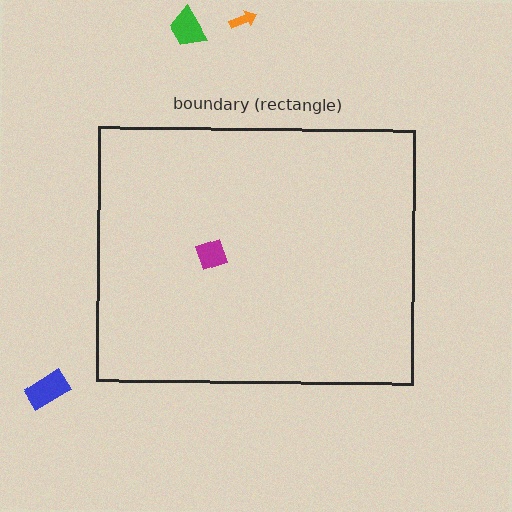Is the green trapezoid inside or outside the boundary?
Outside.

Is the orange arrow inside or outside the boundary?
Outside.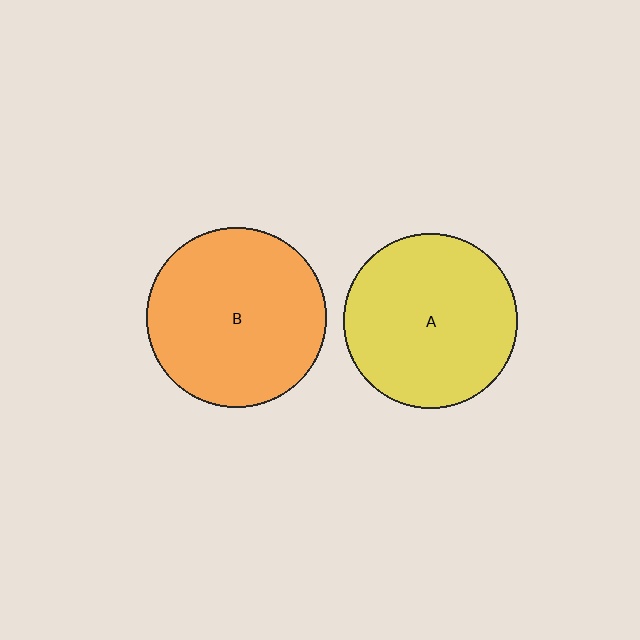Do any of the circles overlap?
No, none of the circles overlap.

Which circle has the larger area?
Circle B (orange).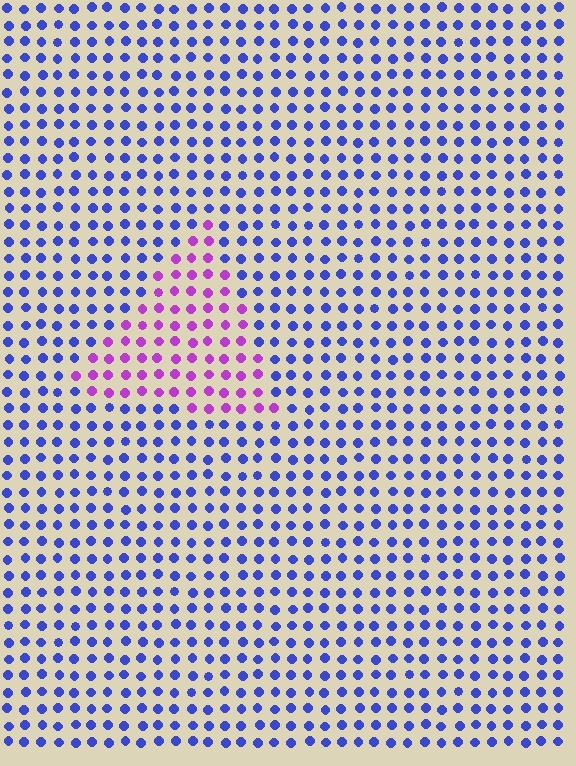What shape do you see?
I see a triangle.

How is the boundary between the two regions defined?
The boundary is defined purely by a slight shift in hue (about 57 degrees). Spacing, size, and orientation are identical on both sides.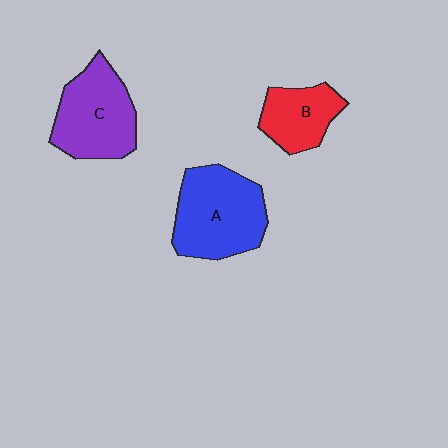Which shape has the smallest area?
Shape B (red).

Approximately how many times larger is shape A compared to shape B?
Approximately 1.7 times.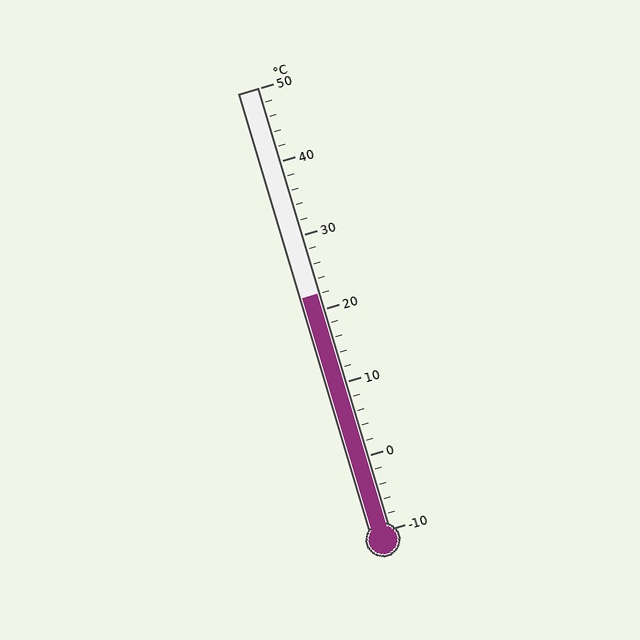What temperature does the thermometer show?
The thermometer shows approximately 22°C.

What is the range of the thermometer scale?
The thermometer scale ranges from -10°C to 50°C.